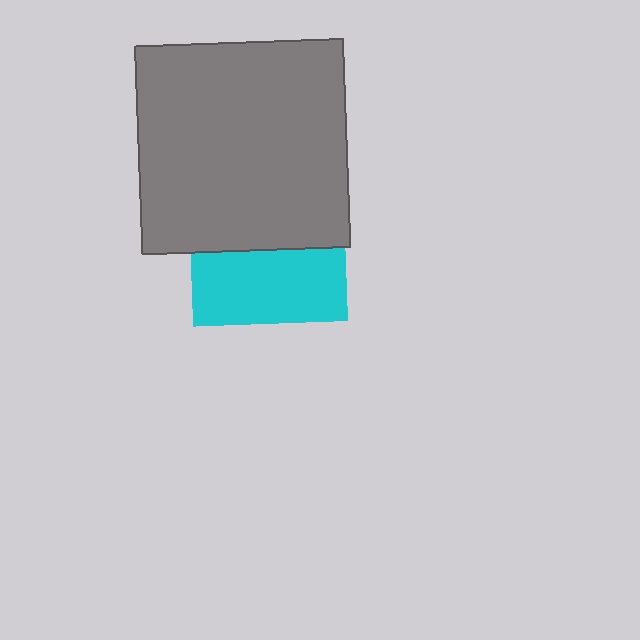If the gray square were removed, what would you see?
You would see the complete cyan square.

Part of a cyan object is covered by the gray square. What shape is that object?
It is a square.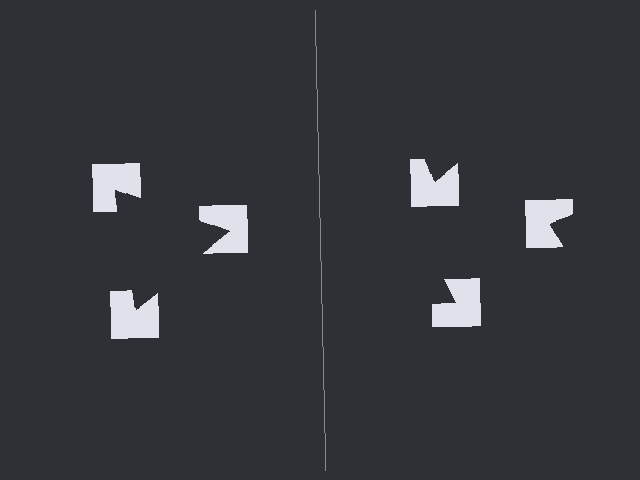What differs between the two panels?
The notched squares are positioned identically on both sides; only the wedge orientations differ. On the left they align to a triangle; on the right they are misaligned.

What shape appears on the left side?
An illusory triangle.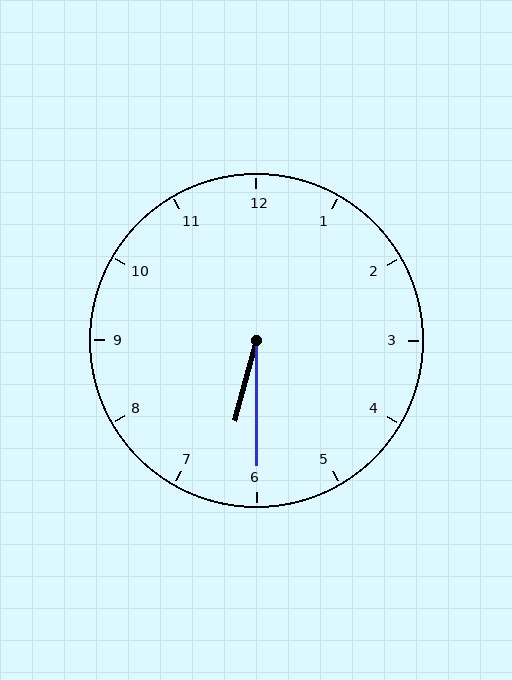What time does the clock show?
6:30.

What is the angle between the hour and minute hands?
Approximately 15 degrees.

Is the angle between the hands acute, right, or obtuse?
It is acute.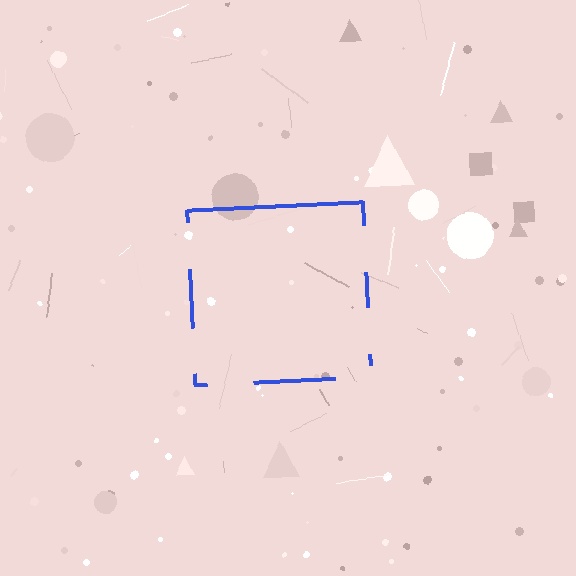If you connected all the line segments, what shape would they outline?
They would outline a square.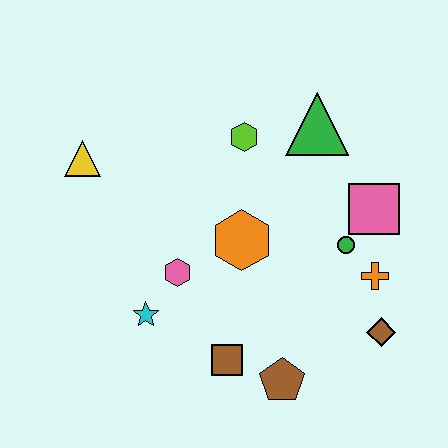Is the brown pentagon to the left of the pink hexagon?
No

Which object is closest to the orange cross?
The green circle is closest to the orange cross.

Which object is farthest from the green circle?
The yellow triangle is farthest from the green circle.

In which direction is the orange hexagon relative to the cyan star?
The orange hexagon is to the right of the cyan star.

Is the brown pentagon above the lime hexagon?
No